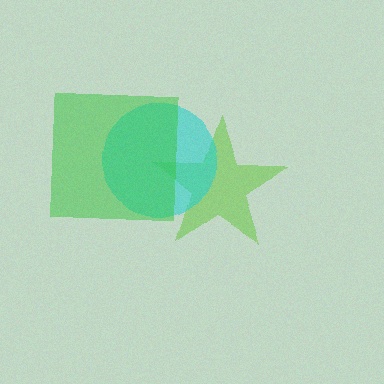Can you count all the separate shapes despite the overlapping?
Yes, there are 3 separate shapes.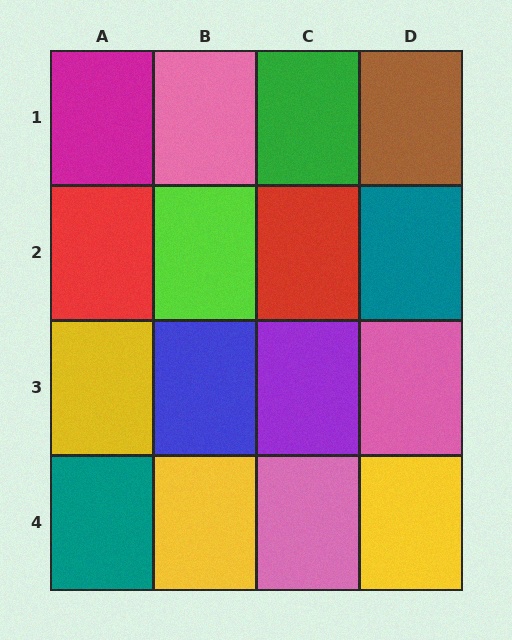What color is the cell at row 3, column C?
Purple.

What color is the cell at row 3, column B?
Blue.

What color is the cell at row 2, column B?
Lime.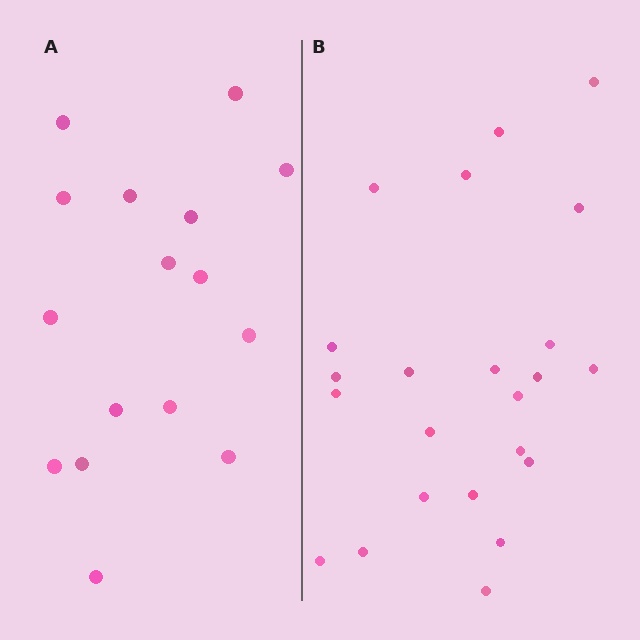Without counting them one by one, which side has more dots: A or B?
Region B (the right region) has more dots.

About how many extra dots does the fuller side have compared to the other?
Region B has roughly 8 or so more dots than region A.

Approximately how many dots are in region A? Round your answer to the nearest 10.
About 20 dots. (The exact count is 16, which rounds to 20.)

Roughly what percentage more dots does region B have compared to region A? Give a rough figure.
About 45% more.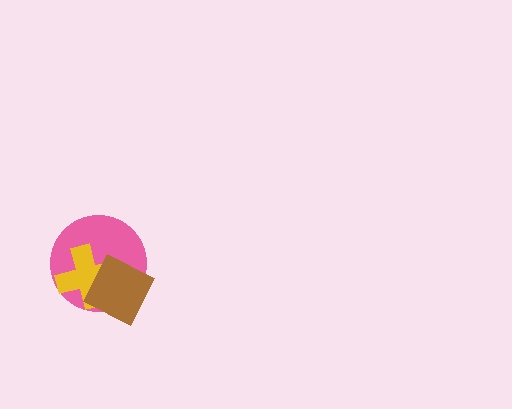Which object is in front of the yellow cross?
The brown diamond is in front of the yellow cross.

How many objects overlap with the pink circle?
2 objects overlap with the pink circle.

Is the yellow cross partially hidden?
Yes, it is partially covered by another shape.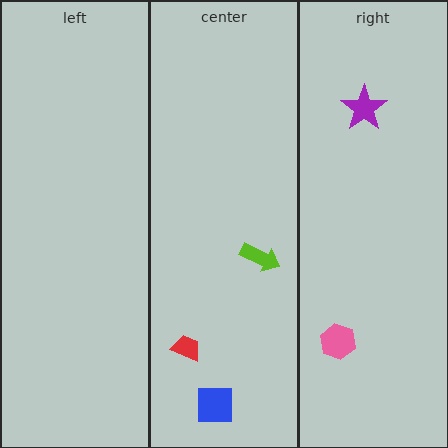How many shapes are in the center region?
3.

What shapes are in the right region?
The pink hexagon, the purple star.